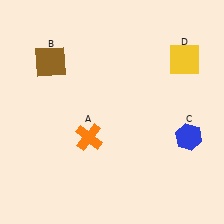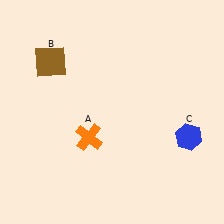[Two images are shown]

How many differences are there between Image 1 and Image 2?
There is 1 difference between the two images.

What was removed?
The yellow square (D) was removed in Image 2.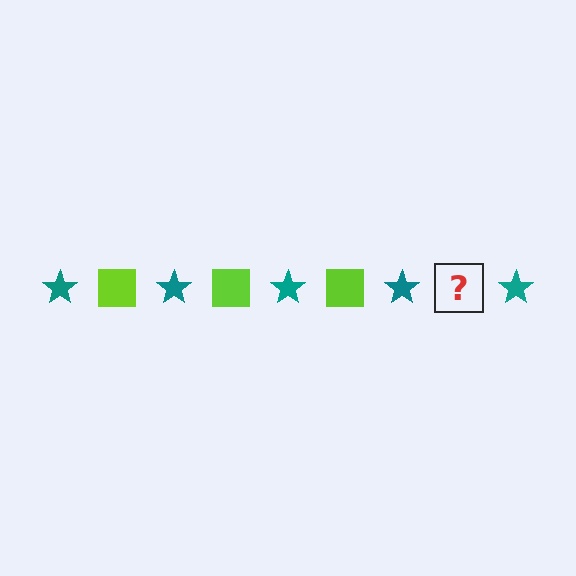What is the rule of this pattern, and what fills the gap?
The rule is that the pattern alternates between teal star and lime square. The gap should be filled with a lime square.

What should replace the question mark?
The question mark should be replaced with a lime square.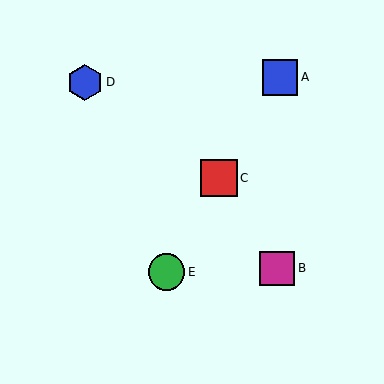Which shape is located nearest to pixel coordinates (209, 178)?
The red square (labeled C) at (219, 178) is nearest to that location.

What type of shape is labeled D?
Shape D is a blue hexagon.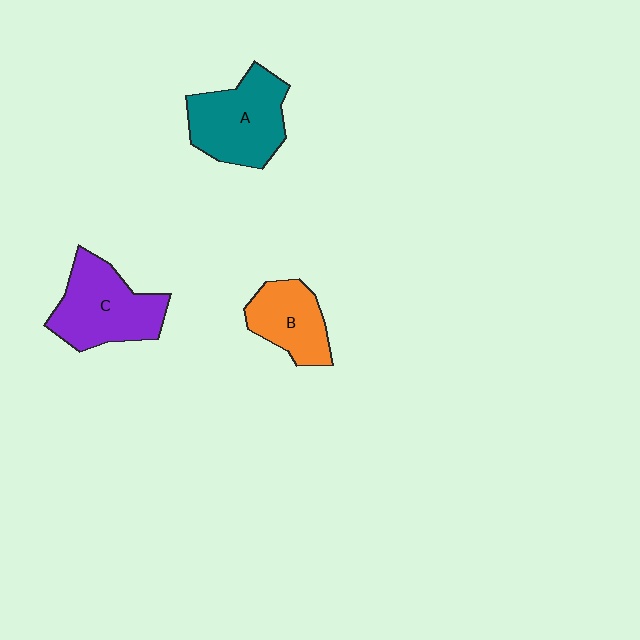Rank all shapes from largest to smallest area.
From largest to smallest: A (teal), C (purple), B (orange).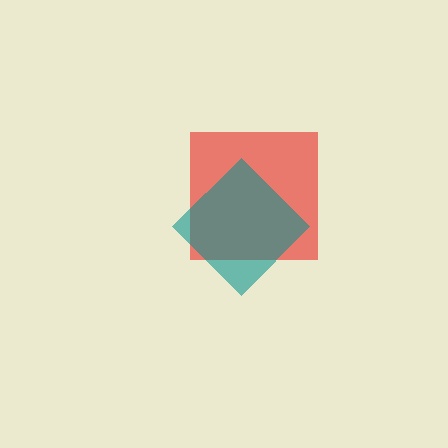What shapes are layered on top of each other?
The layered shapes are: a red square, a teal diamond.